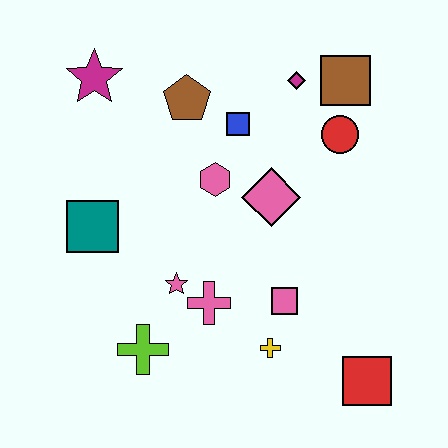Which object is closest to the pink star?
The pink cross is closest to the pink star.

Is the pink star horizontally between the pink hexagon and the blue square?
No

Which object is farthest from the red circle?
The lime cross is farthest from the red circle.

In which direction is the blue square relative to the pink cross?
The blue square is above the pink cross.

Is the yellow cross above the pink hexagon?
No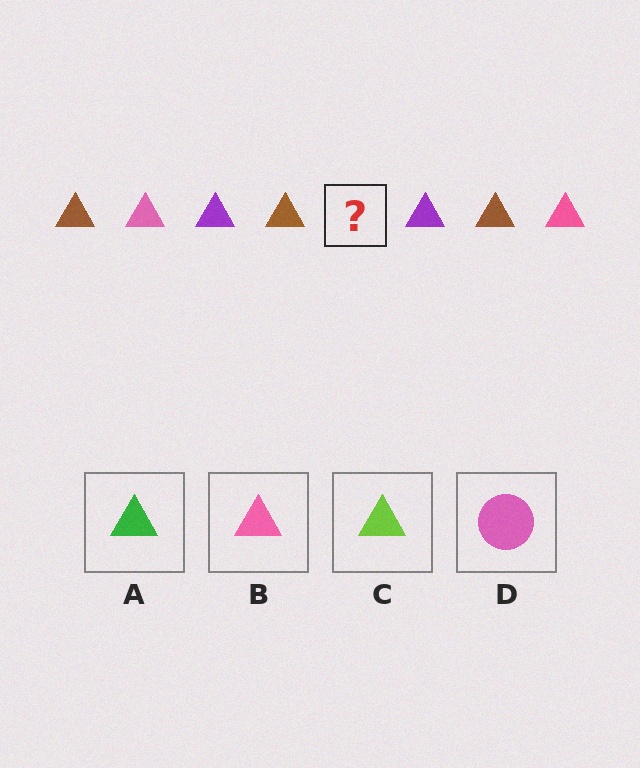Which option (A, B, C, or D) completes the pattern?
B.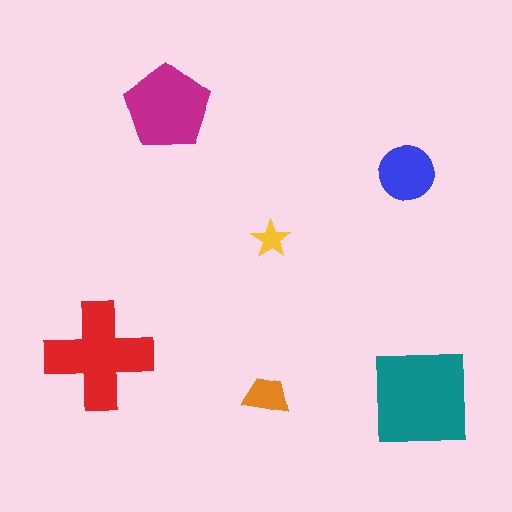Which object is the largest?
The teal square.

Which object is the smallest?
The yellow star.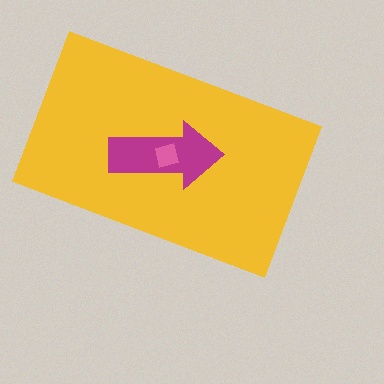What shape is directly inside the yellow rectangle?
The magenta arrow.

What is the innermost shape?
The pink square.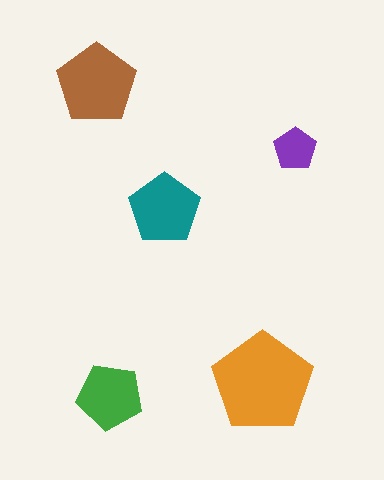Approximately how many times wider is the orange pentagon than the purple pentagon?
About 2.5 times wider.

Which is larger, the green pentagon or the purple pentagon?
The green one.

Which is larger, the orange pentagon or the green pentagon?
The orange one.